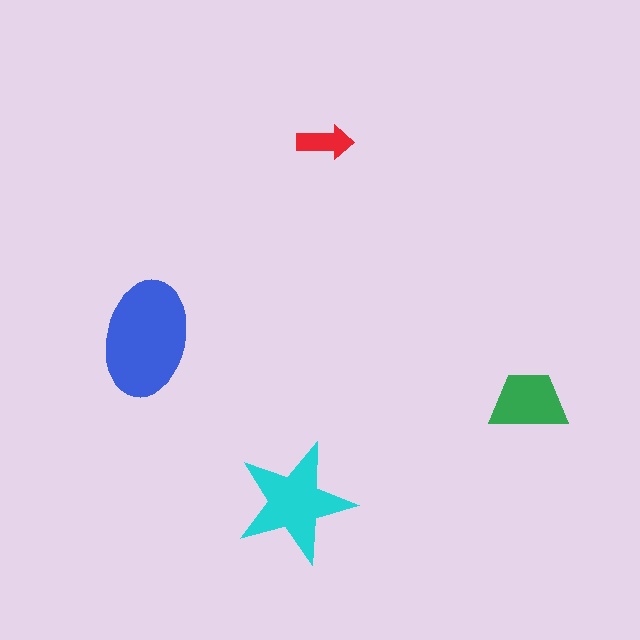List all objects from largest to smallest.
The blue ellipse, the cyan star, the green trapezoid, the red arrow.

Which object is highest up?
The red arrow is topmost.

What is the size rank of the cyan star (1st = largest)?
2nd.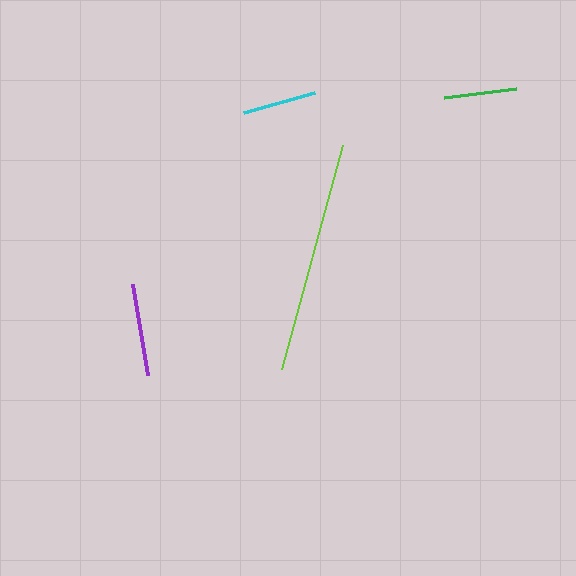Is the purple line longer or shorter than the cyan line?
The purple line is longer than the cyan line.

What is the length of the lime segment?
The lime segment is approximately 232 pixels long.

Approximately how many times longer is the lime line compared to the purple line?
The lime line is approximately 2.5 times the length of the purple line.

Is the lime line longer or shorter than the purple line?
The lime line is longer than the purple line.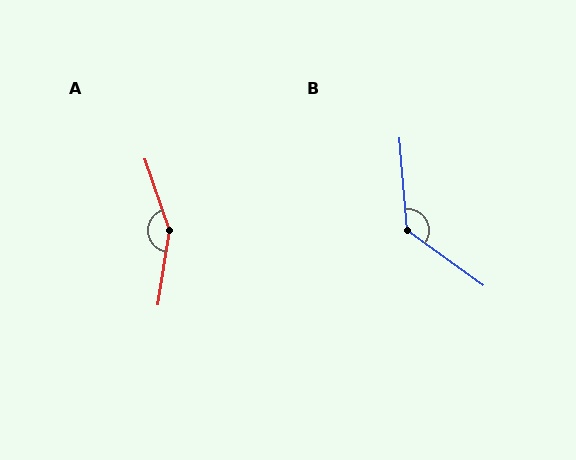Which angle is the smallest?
B, at approximately 130 degrees.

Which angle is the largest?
A, at approximately 153 degrees.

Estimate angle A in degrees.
Approximately 153 degrees.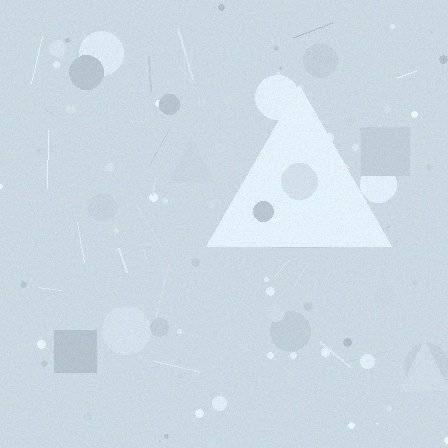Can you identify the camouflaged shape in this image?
The camouflaged shape is a triangle.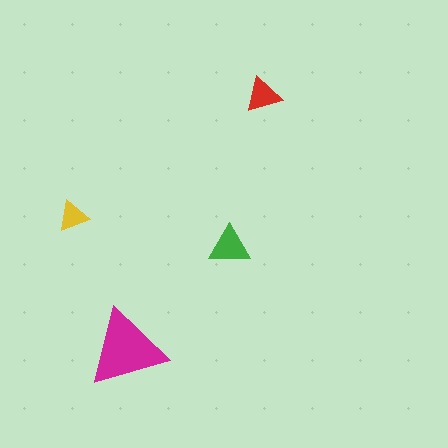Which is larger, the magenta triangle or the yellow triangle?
The magenta one.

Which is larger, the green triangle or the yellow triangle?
The green one.